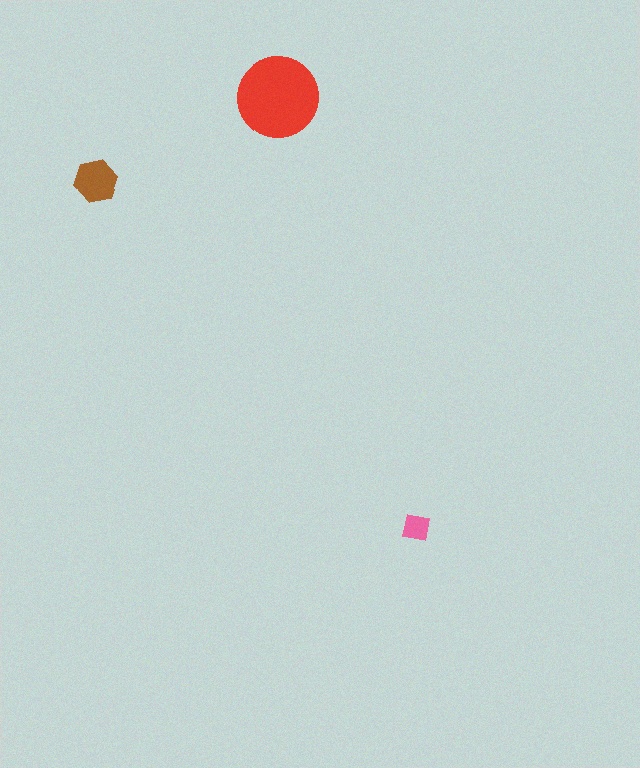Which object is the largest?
The red circle.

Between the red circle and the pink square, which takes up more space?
The red circle.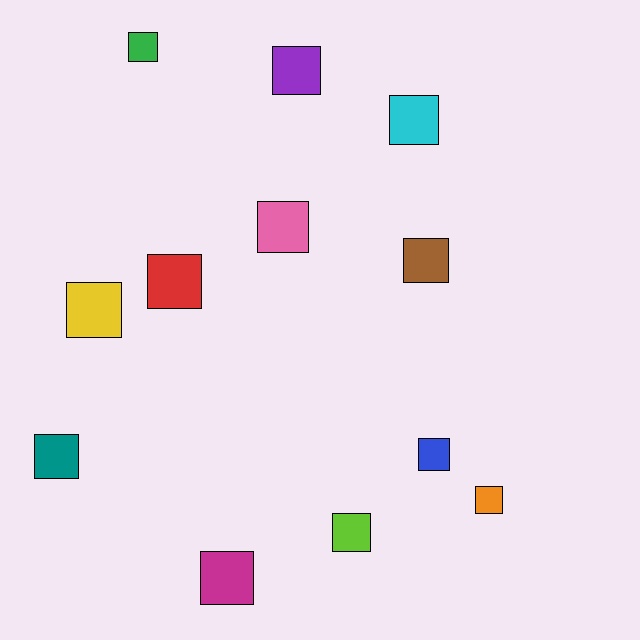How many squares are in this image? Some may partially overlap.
There are 12 squares.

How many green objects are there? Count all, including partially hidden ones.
There is 1 green object.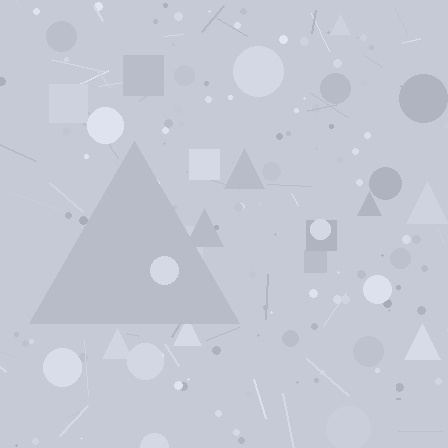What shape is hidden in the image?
A triangle is hidden in the image.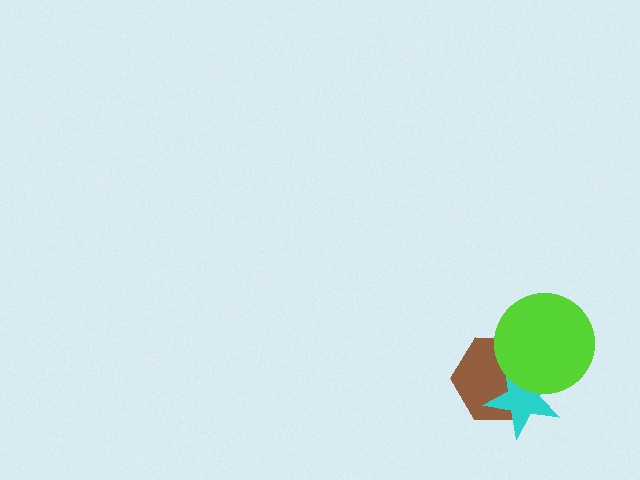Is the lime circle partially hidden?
No, no other shape covers it.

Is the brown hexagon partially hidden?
Yes, it is partially covered by another shape.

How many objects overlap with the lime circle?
2 objects overlap with the lime circle.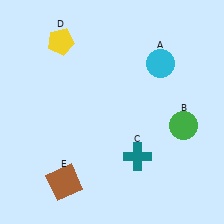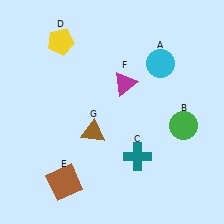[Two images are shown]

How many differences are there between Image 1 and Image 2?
There are 2 differences between the two images.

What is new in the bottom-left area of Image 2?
A brown triangle (G) was added in the bottom-left area of Image 2.